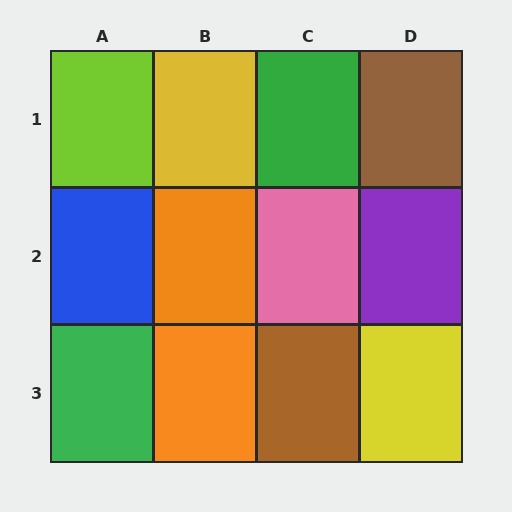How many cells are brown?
2 cells are brown.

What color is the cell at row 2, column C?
Pink.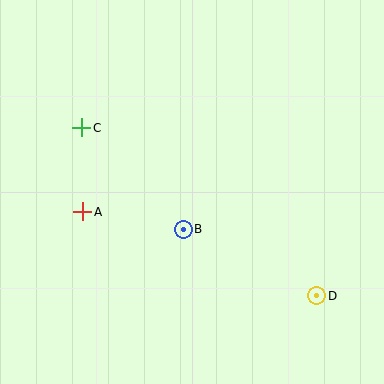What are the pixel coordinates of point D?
Point D is at (317, 296).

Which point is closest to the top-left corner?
Point C is closest to the top-left corner.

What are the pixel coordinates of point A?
Point A is at (83, 212).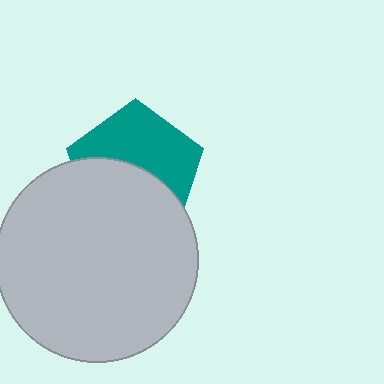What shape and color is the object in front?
The object in front is a light gray circle.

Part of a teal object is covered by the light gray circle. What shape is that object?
It is a pentagon.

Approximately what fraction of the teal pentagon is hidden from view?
Roughly 49% of the teal pentagon is hidden behind the light gray circle.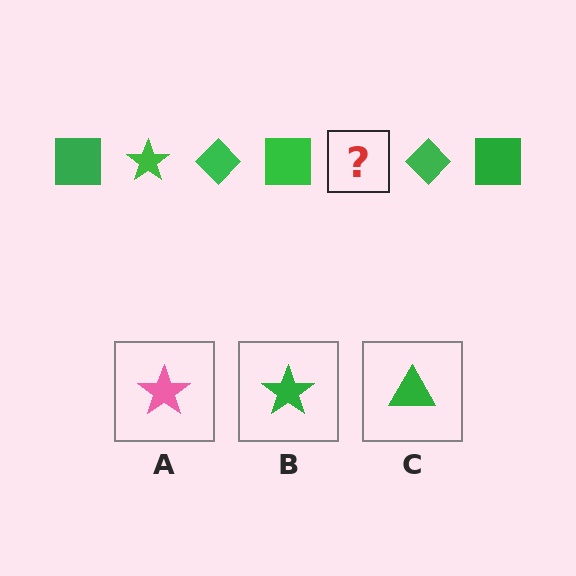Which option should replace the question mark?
Option B.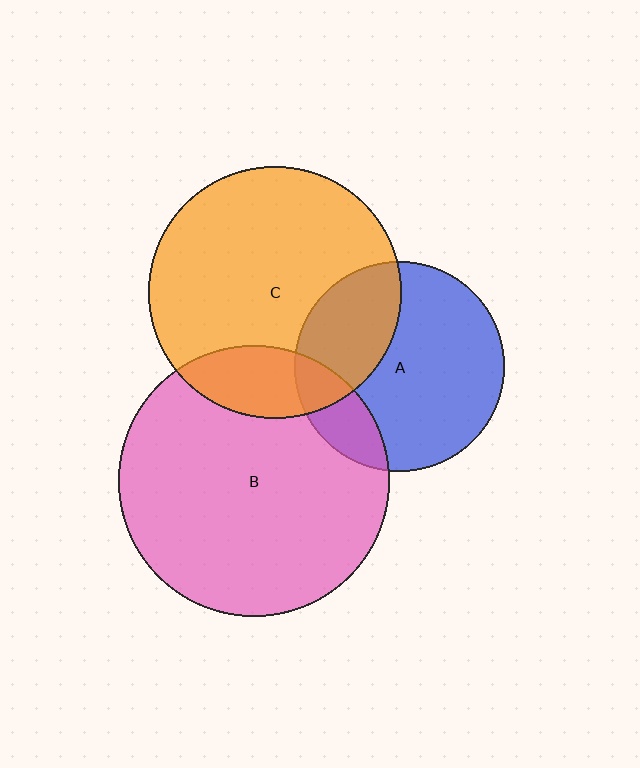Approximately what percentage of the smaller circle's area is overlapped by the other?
Approximately 15%.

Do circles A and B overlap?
Yes.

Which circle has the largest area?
Circle B (pink).